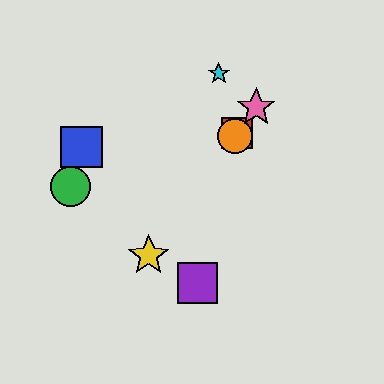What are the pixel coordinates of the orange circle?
The orange circle is at (235, 136).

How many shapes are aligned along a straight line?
4 shapes (the red square, the yellow star, the orange circle, the pink star) are aligned along a straight line.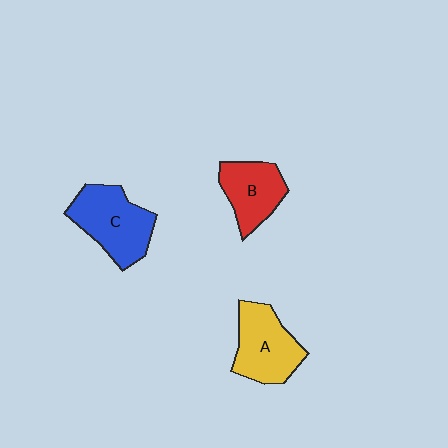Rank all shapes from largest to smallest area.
From largest to smallest: C (blue), A (yellow), B (red).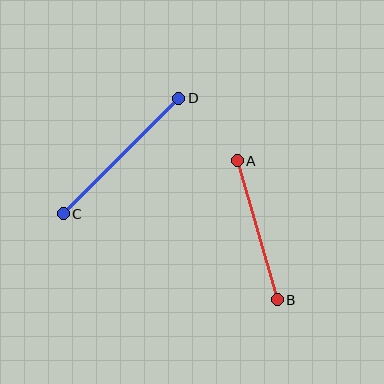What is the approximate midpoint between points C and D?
The midpoint is at approximately (121, 156) pixels.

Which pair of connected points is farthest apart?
Points C and D are farthest apart.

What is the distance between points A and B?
The distance is approximately 145 pixels.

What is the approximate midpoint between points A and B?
The midpoint is at approximately (257, 230) pixels.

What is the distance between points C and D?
The distance is approximately 163 pixels.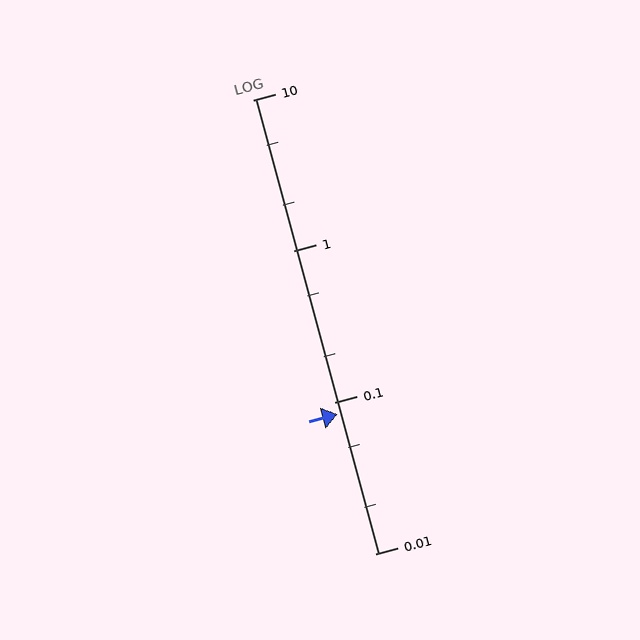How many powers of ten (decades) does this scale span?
The scale spans 3 decades, from 0.01 to 10.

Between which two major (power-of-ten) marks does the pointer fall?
The pointer is between 0.01 and 0.1.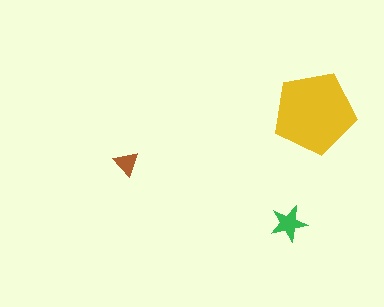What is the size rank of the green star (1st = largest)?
2nd.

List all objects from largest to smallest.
The yellow pentagon, the green star, the brown triangle.